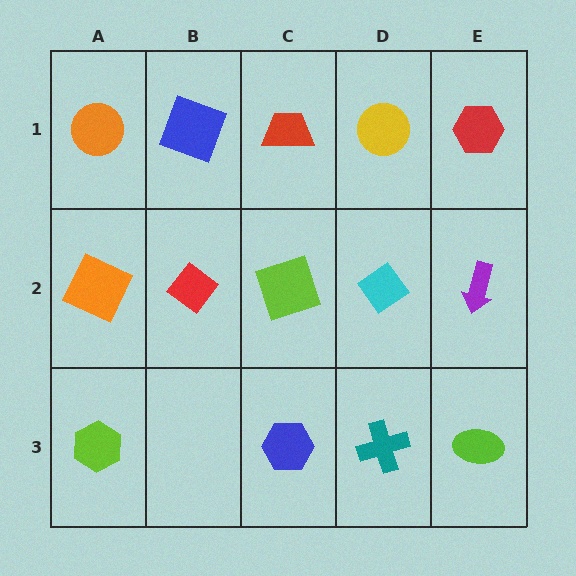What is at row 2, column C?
A lime square.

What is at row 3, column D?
A teal cross.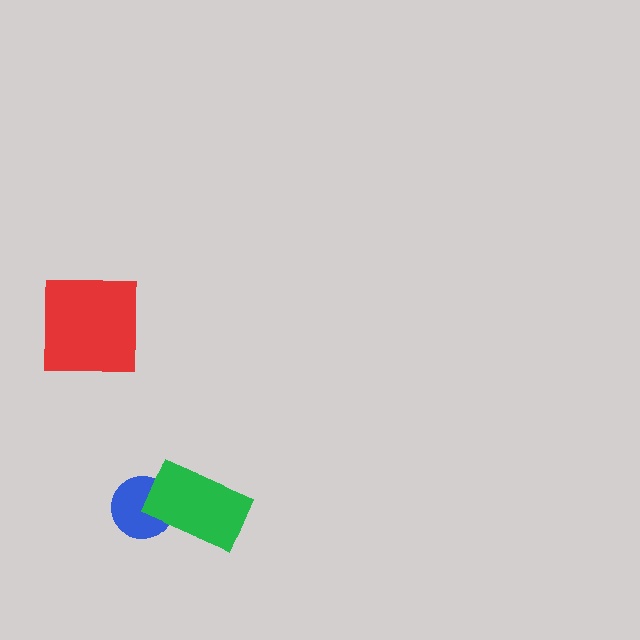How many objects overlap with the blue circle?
1 object overlaps with the blue circle.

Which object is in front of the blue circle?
The green rectangle is in front of the blue circle.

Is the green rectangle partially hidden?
No, no other shape covers it.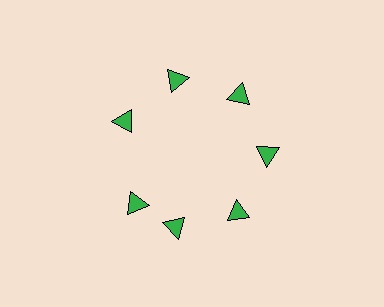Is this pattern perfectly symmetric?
No. The 7 green triangles are arranged in a ring, but one element near the 8 o'clock position is rotated out of alignment along the ring, breaking the 7-fold rotational symmetry.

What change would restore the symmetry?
The symmetry would be restored by rotating it back into even spacing with its neighbors so that all 7 triangles sit at equal angles and equal distance from the center.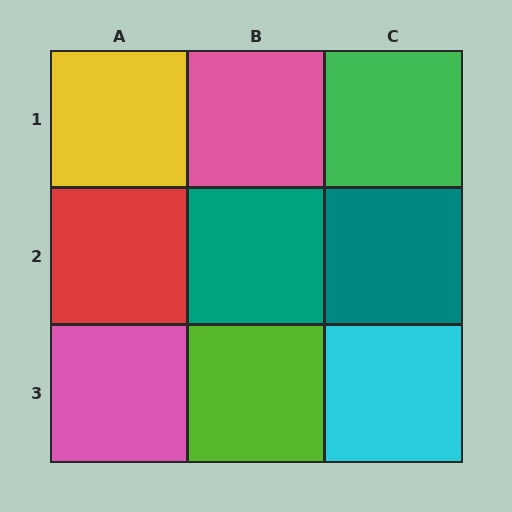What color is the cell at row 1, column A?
Yellow.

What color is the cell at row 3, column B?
Lime.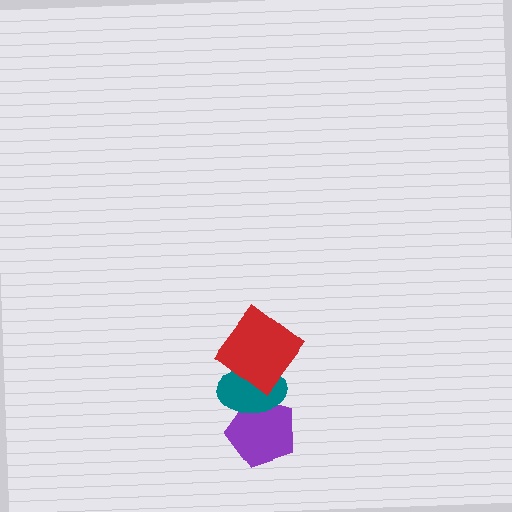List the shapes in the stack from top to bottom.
From top to bottom: the red diamond, the teal ellipse, the purple pentagon.